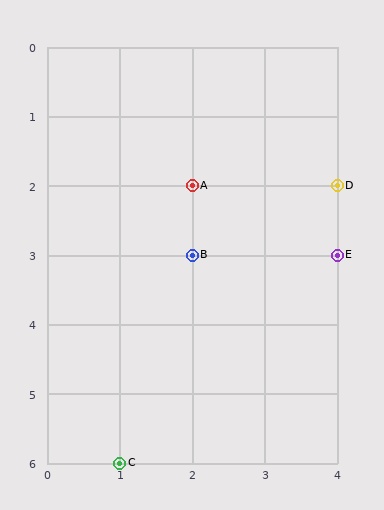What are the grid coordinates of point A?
Point A is at grid coordinates (2, 2).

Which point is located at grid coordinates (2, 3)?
Point B is at (2, 3).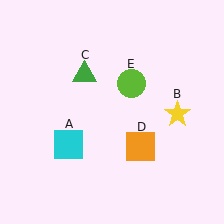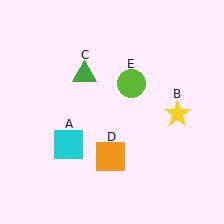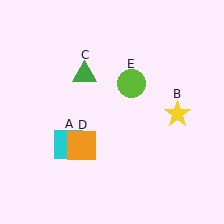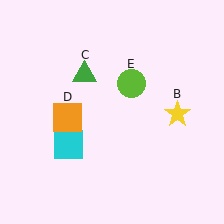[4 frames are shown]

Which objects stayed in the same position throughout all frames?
Cyan square (object A) and yellow star (object B) and green triangle (object C) and lime circle (object E) remained stationary.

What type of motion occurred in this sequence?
The orange square (object D) rotated clockwise around the center of the scene.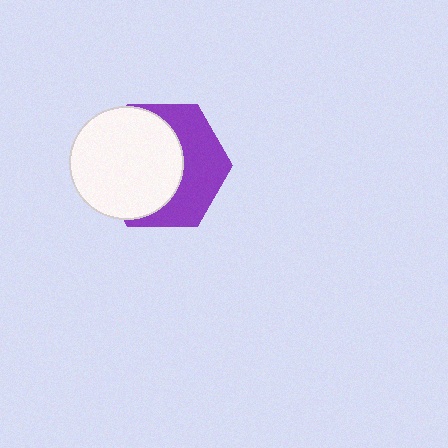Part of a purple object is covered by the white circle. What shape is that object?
It is a hexagon.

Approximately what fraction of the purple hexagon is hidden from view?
Roughly 55% of the purple hexagon is hidden behind the white circle.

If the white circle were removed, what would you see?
You would see the complete purple hexagon.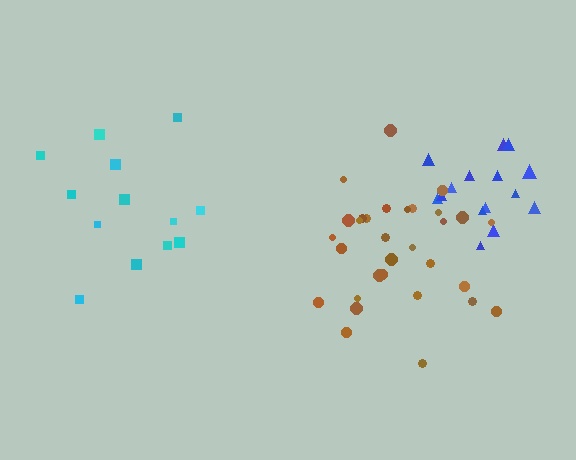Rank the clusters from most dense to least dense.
blue, brown, cyan.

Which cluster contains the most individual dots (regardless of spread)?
Brown (31).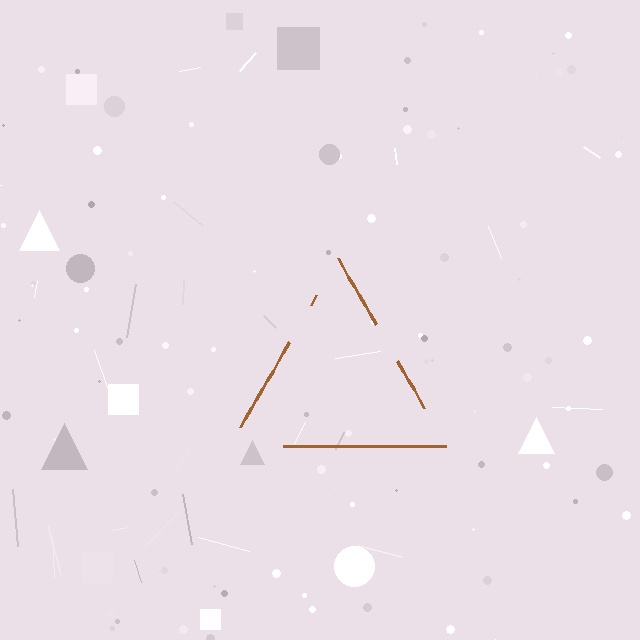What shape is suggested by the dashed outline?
The dashed outline suggests a triangle.